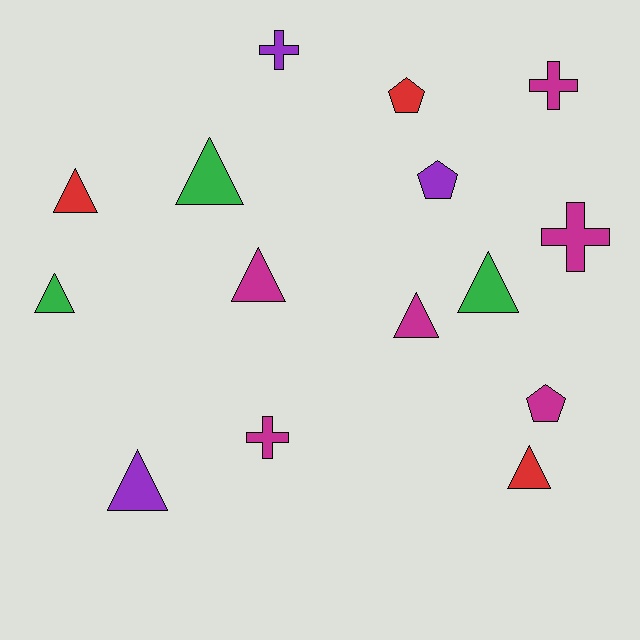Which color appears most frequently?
Magenta, with 6 objects.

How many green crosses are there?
There are no green crosses.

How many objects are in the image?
There are 15 objects.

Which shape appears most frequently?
Triangle, with 8 objects.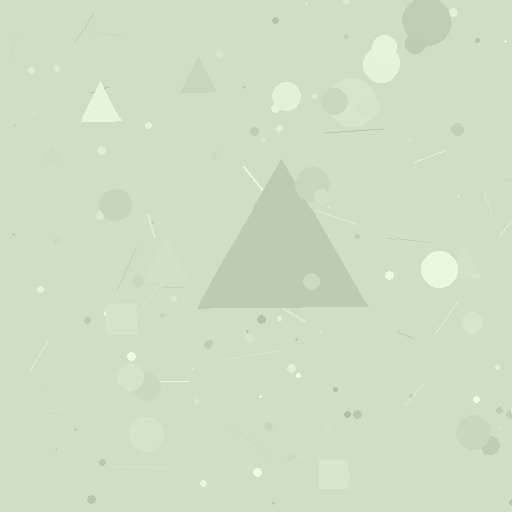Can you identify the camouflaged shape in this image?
The camouflaged shape is a triangle.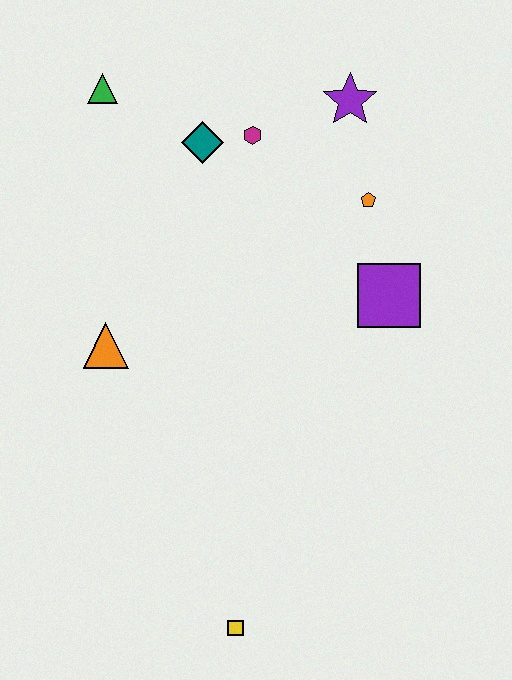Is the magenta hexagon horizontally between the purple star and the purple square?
No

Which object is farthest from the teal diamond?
The yellow square is farthest from the teal diamond.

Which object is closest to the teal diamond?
The magenta hexagon is closest to the teal diamond.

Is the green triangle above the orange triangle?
Yes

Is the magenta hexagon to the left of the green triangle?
No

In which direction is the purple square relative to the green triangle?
The purple square is to the right of the green triangle.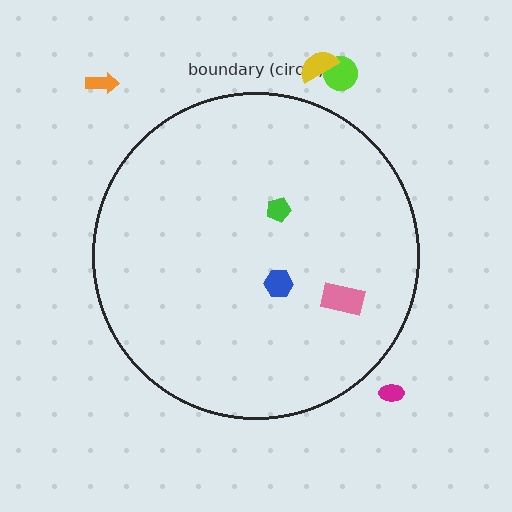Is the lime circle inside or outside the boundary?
Outside.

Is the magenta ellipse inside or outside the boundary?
Outside.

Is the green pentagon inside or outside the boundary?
Inside.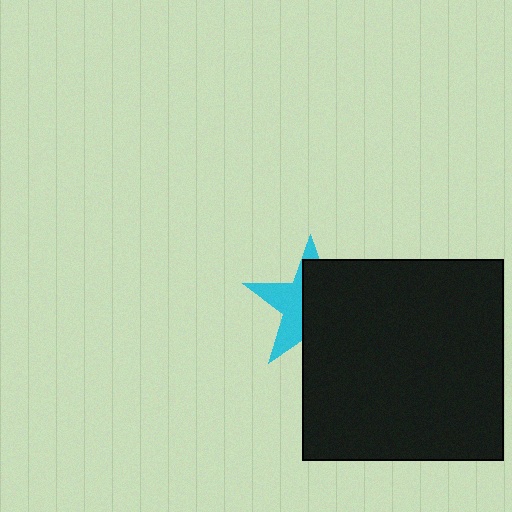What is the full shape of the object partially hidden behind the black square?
The partially hidden object is a cyan star.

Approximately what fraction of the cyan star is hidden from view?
Roughly 59% of the cyan star is hidden behind the black square.